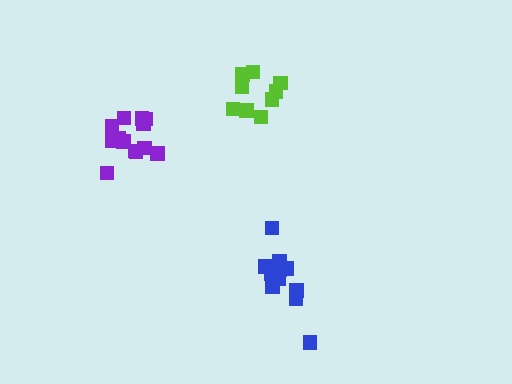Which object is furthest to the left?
The purple cluster is leftmost.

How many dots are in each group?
Group 1: 9 dots, Group 2: 13 dots, Group 3: 12 dots (34 total).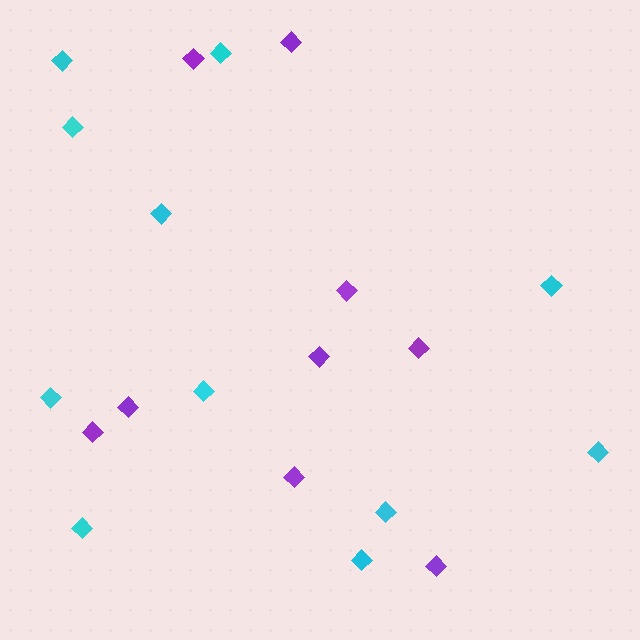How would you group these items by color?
There are 2 groups: one group of cyan diamonds (11) and one group of purple diamonds (9).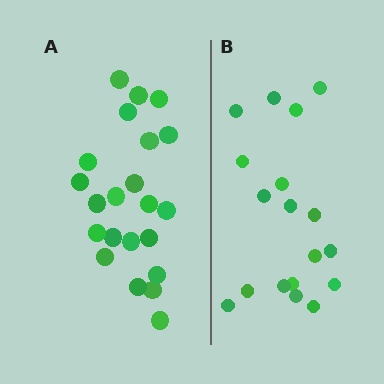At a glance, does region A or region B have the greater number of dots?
Region A (the left region) has more dots.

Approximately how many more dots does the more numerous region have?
Region A has about 4 more dots than region B.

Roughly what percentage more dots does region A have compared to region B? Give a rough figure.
About 20% more.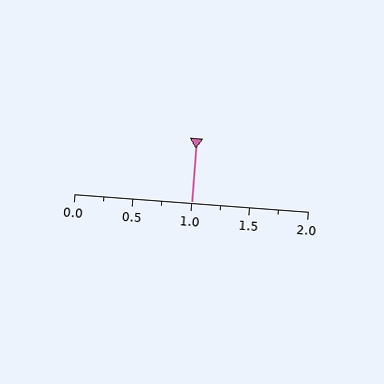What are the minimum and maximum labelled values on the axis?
The axis runs from 0.0 to 2.0.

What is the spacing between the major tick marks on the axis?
The major ticks are spaced 0.5 apart.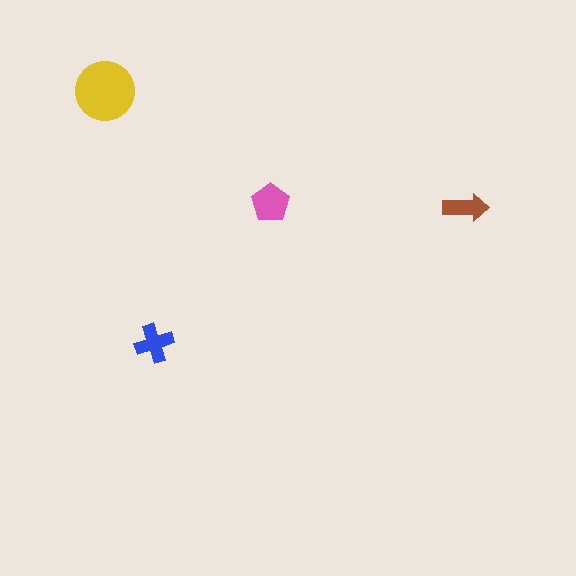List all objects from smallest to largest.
The brown arrow, the blue cross, the pink pentagon, the yellow circle.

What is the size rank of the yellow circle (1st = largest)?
1st.